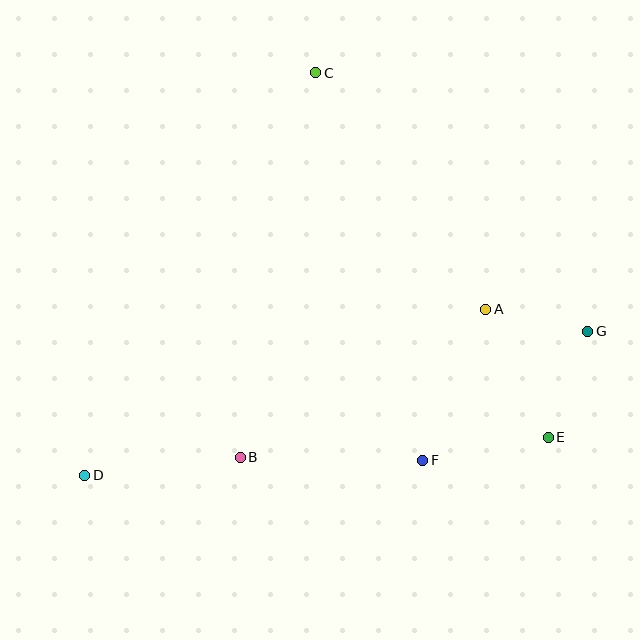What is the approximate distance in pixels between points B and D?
The distance between B and D is approximately 156 pixels.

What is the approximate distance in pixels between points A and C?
The distance between A and C is approximately 291 pixels.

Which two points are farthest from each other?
Points D and G are farthest from each other.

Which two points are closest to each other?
Points A and G are closest to each other.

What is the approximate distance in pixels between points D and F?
The distance between D and F is approximately 338 pixels.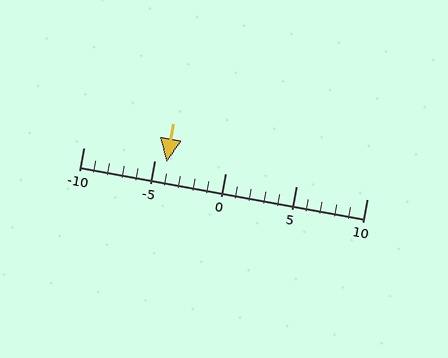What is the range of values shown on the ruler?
The ruler shows values from -10 to 10.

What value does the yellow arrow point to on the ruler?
The yellow arrow points to approximately -4.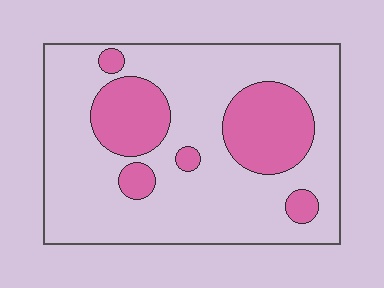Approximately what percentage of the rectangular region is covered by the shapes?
Approximately 25%.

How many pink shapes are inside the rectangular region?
6.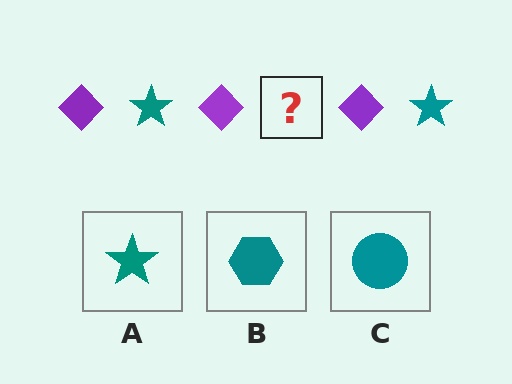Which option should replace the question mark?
Option A.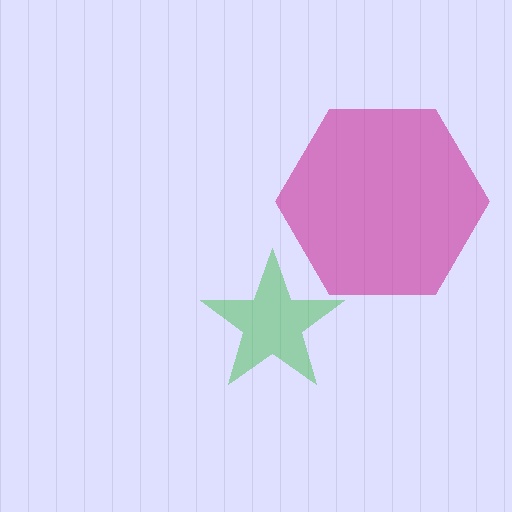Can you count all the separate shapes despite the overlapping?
Yes, there are 2 separate shapes.